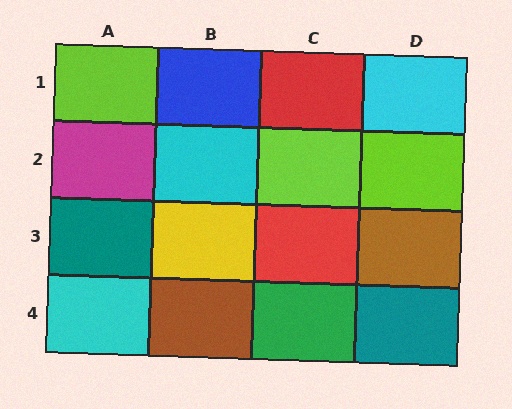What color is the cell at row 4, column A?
Cyan.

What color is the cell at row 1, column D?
Cyan.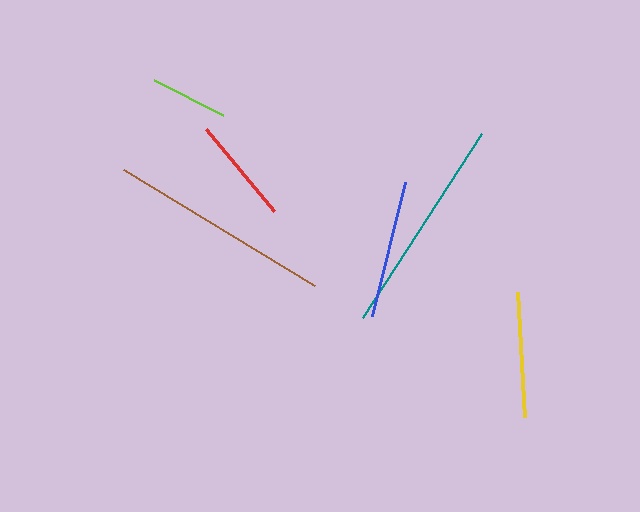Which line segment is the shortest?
The lime line is the shortest at approximately 77 pixels.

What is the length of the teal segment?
The teal segment is approximately 219 pixels long.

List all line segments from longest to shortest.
From longest to shortest: brown, teal, blue, yellow, red, lime.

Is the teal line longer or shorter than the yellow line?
The teal line is longer than the yellow line.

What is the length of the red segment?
The red segment is approximately 106 pixels long.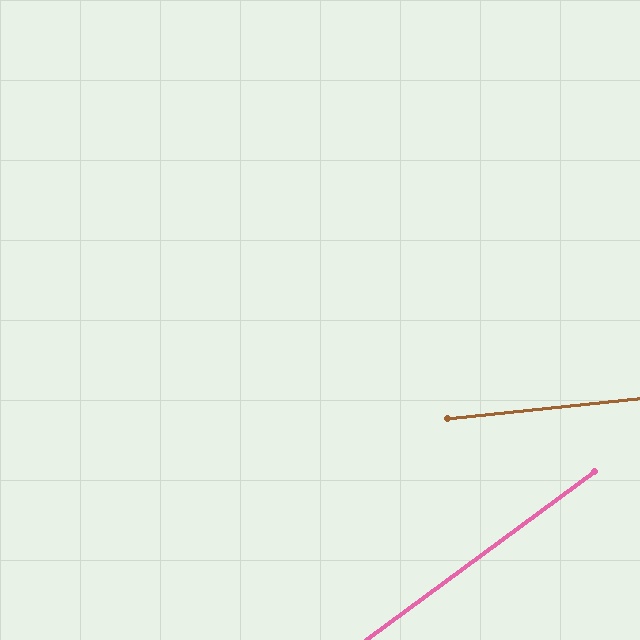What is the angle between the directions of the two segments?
Approximately 30 degrees.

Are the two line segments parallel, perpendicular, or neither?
Neither parallel nor perpendicular — they differ by about 30°.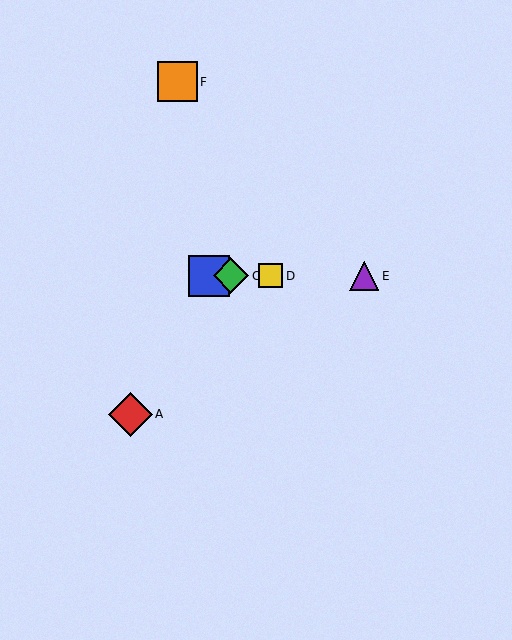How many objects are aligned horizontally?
4 objects (B, C, D, E) are aligned horizontally.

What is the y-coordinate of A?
Object A is at y≈414.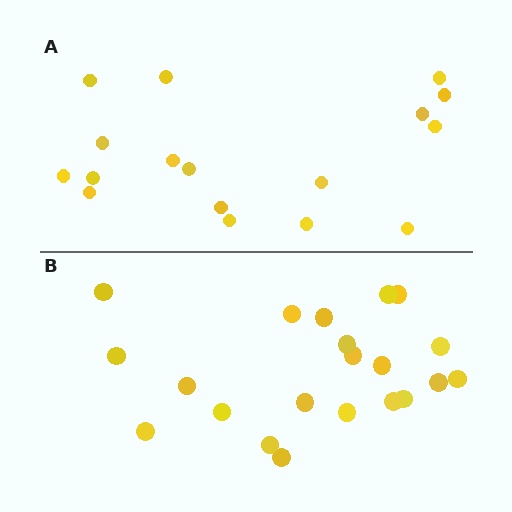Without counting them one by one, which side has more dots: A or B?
Region B (the bottom region) has more dots.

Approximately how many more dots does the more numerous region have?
Region B has about 4 more dots than region A.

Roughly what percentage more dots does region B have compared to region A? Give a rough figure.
About 25% more.